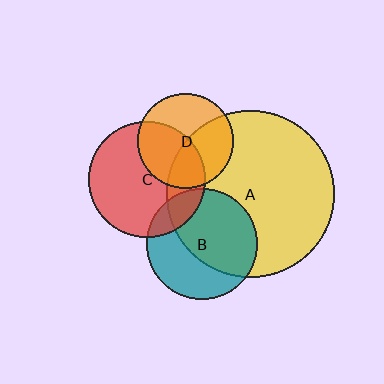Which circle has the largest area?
Circle A (yellow).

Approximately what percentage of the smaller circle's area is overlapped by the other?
Approximately 45%.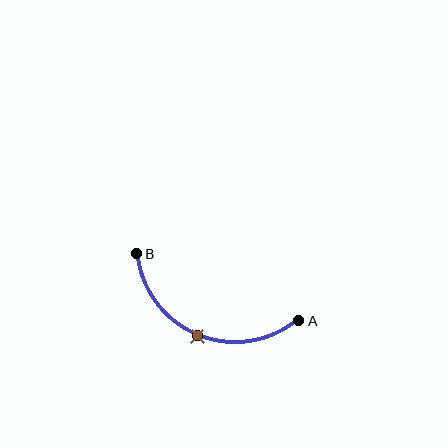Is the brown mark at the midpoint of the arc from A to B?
Yes. The brown mark lies on the arc at equal arc-length from both A and B — it is the arc midpoint.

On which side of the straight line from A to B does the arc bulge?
The arc bulges below the straight line connecting A and B.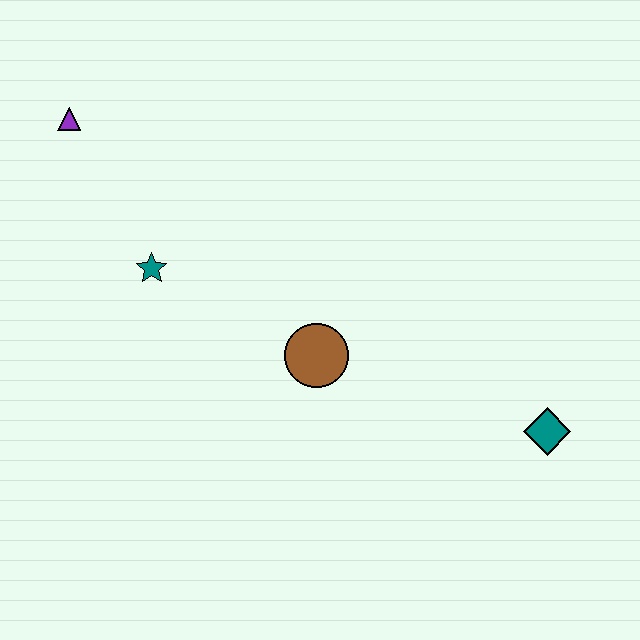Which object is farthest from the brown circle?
The purple triangle is farthest from the brown circle.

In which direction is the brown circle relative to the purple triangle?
The brown circle is to the right of the purple triangle.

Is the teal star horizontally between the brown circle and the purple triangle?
Yes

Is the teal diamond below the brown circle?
Yes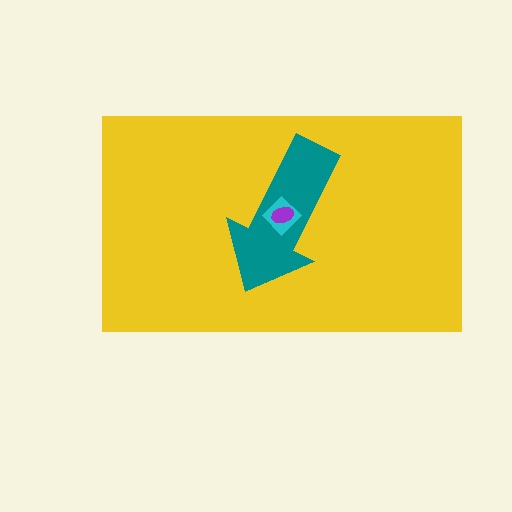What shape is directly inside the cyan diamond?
The purple ellipse.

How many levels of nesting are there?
4.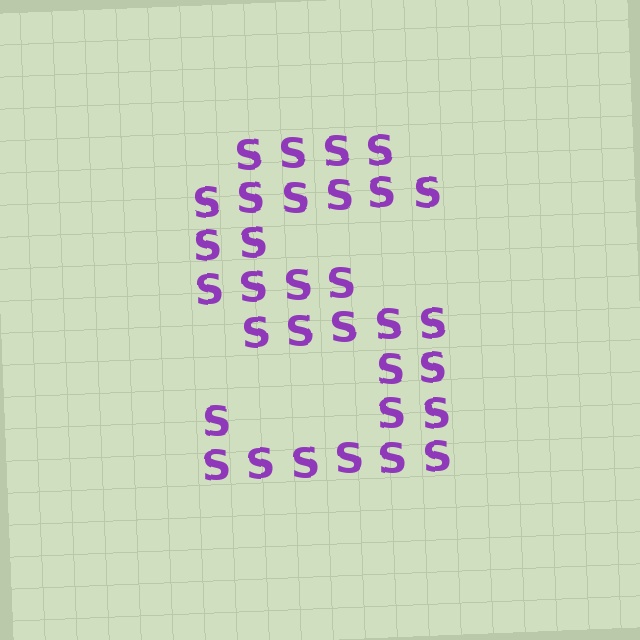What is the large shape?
The large shape is the letter S.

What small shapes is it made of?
It is made of small letter S's.